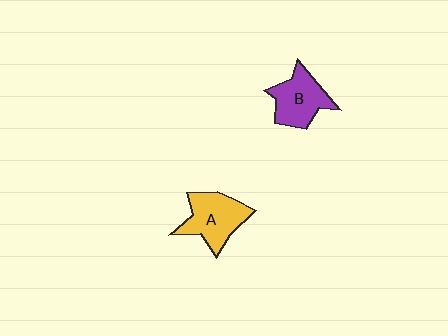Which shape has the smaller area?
Shape B (purple).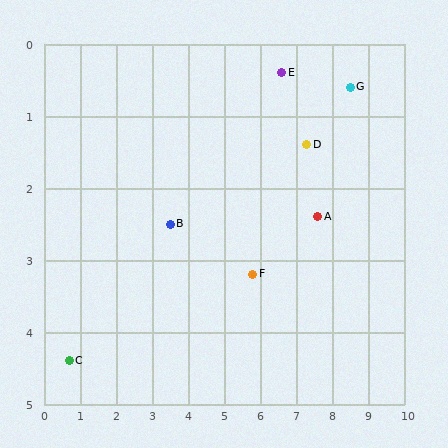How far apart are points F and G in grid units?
Points F and G are about 3.7 grid units apart.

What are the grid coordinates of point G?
Point G is at approximately (8.5, 0.6).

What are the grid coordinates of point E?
Point E is at approximately (6.6, 0.4).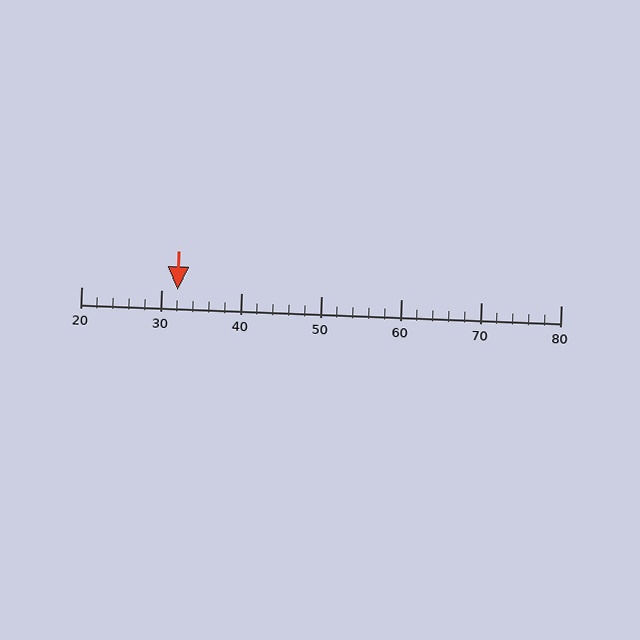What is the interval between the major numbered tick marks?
The major tick marks are spaced 10 units apart.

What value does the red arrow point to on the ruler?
The red arrow points to approximately 32.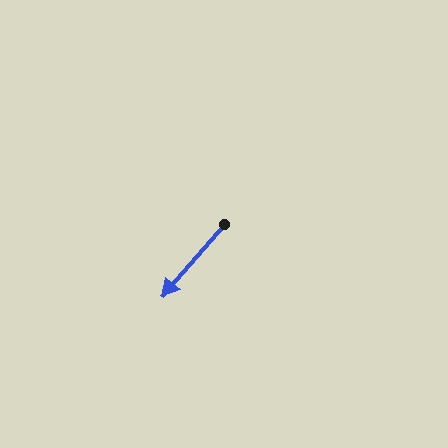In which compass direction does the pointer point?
Southwest.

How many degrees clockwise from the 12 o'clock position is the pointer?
Approximately 221 degrees.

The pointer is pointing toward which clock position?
Roughly 7 o'clock.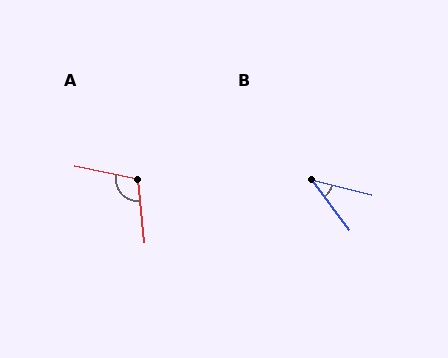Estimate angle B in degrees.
Approximately 39 degrees.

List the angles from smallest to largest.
B (39°), A (108°).